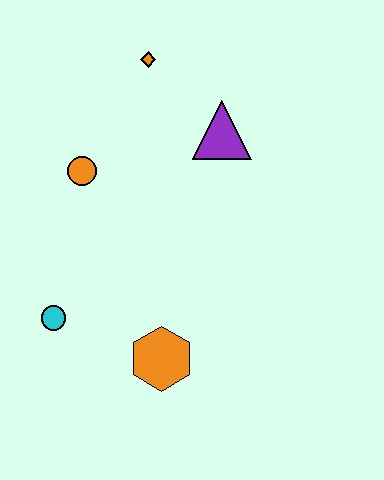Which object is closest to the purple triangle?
The orange diamond is closest to the purple triangle.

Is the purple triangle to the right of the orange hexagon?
Yes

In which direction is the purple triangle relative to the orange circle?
The purple triangle is to the right of the orange circle.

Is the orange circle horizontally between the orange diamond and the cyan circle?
Yes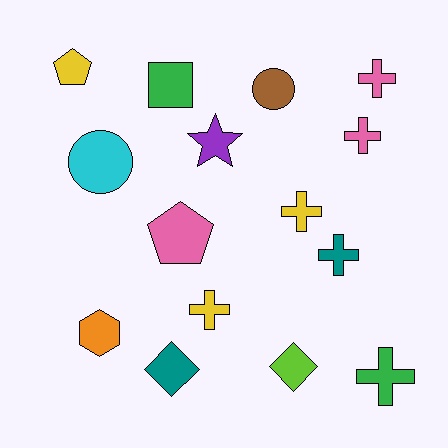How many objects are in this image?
There are 15 objects.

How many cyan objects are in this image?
There is 1 cyan object.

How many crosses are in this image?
There are 6 crosses.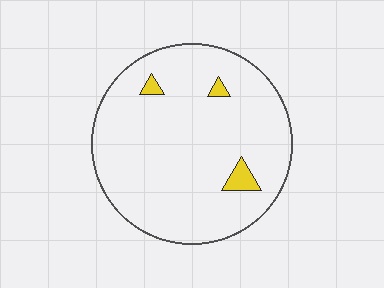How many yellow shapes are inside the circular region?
3.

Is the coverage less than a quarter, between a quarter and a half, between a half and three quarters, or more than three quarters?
Less than a quarter.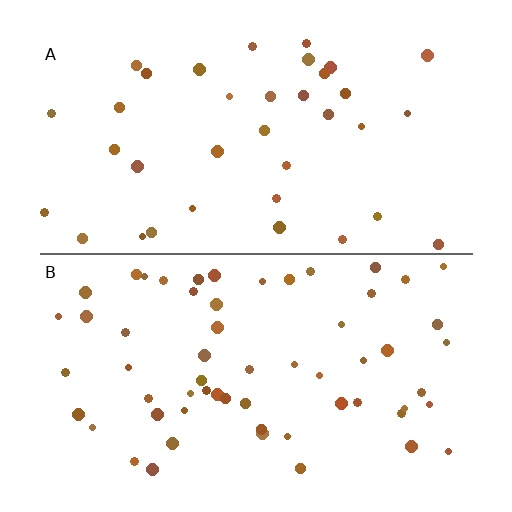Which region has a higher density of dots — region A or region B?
B (the bottom).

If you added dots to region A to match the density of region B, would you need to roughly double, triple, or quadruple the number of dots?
Approximately double.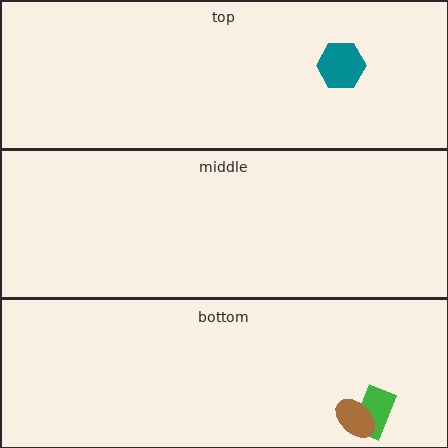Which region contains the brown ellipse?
The bottom region.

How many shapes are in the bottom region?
2.